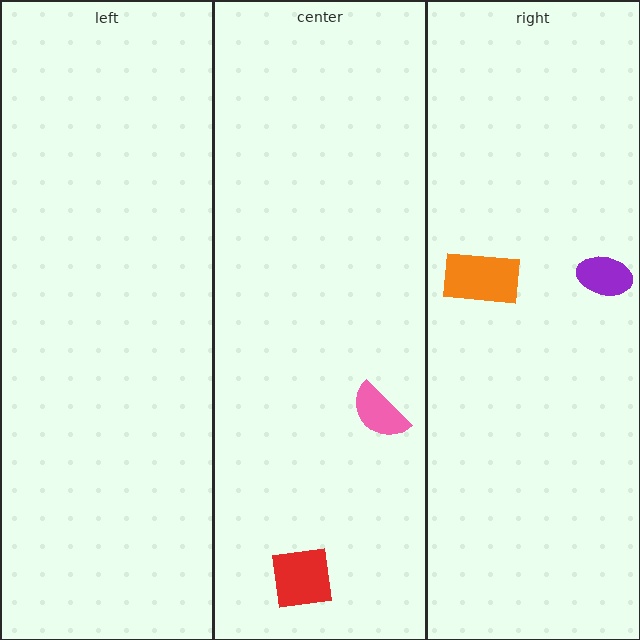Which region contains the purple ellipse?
The right region.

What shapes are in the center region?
The pink semicircle, the red square.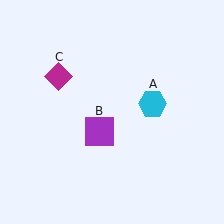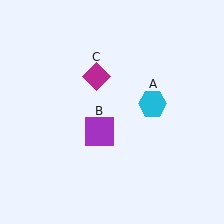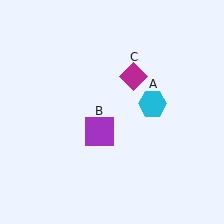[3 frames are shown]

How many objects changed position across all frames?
1 object changed position: magenta diamond (object C).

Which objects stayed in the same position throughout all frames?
Cyan hexagon (object A) and purple square (object B) remained stationary.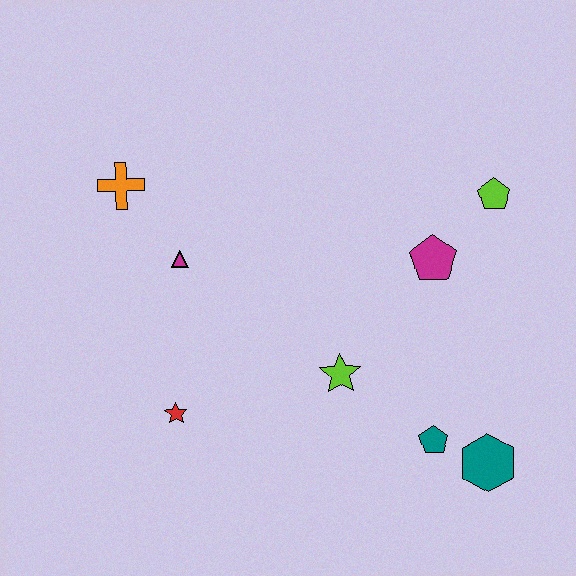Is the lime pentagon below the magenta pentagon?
No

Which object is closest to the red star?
The magenta triangle is closest to the red star.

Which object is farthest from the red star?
The lime pentagon is farthest from the red star.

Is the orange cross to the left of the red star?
Yes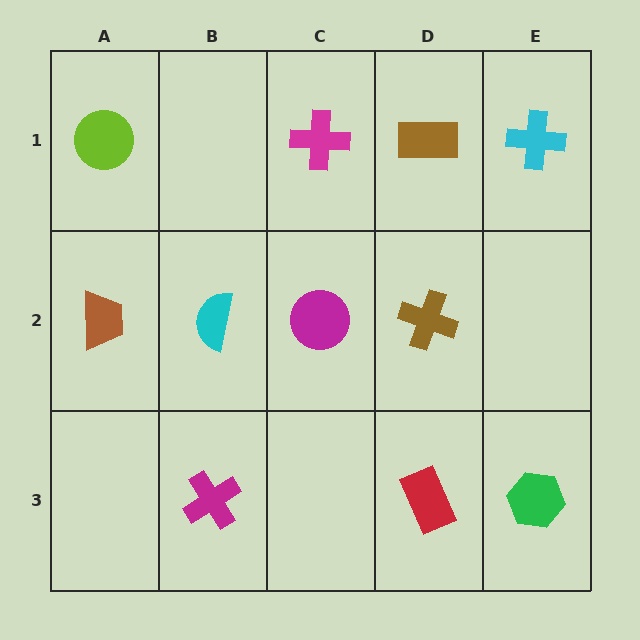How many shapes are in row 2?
4 shapes.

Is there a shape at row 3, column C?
No, that cell is empty.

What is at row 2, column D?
A brown cross.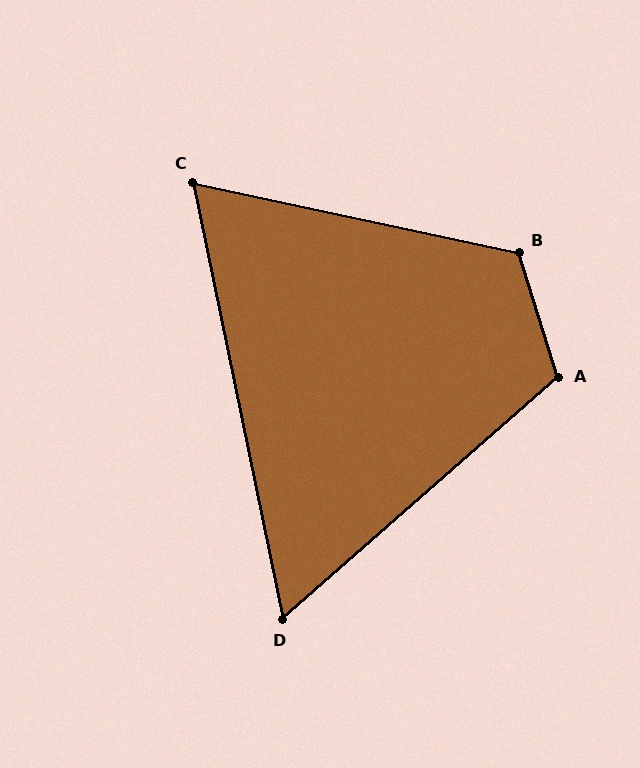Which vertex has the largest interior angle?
B, at approximately 120 degrees.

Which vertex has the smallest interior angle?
D, at approximately 60 degrees.